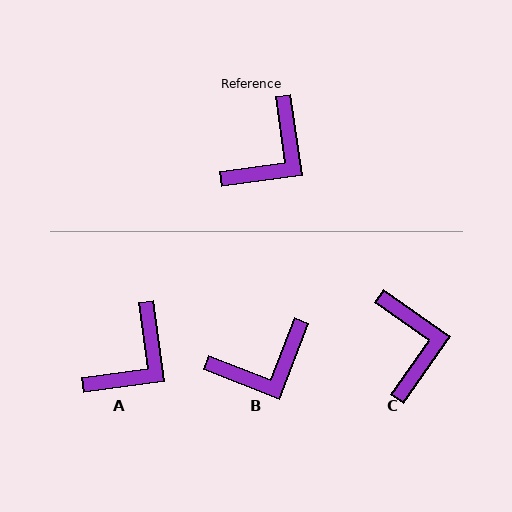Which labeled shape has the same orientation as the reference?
A.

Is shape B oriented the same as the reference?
No, it is off by about 29 degrees.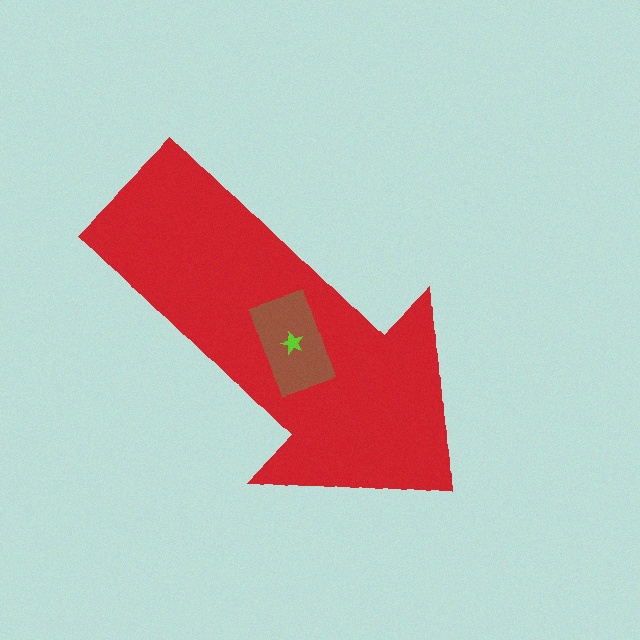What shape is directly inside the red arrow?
The brown rectangle.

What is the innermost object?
The lime star.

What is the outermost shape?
The red arrow.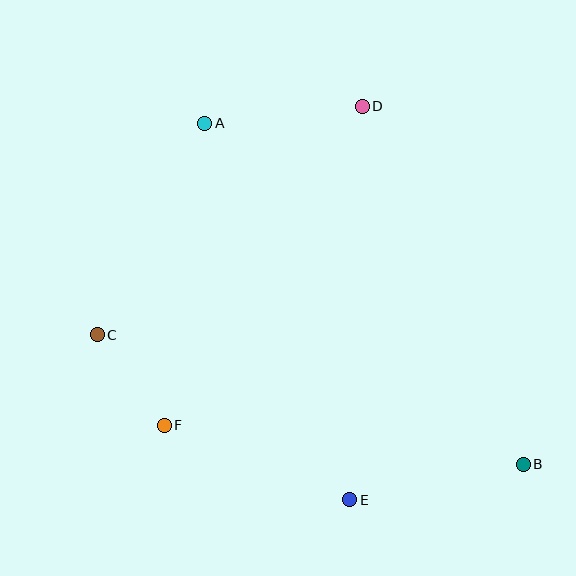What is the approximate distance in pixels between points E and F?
The distance between E and F is approximately 200 pixels.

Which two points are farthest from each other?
Points A and B are farthest from each other.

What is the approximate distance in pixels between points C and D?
The distance between C and D is approximately 350 pixels.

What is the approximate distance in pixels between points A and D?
The distance between A and D is approximately 158 pixels.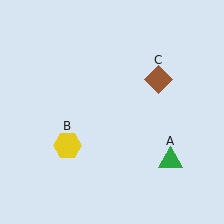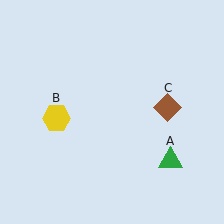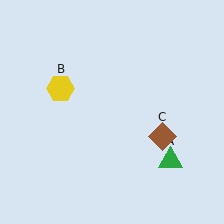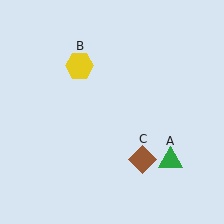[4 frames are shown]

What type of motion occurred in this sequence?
The yellow hexagon (object B), brown diamond (object C) rotated clockwise around the center of the scene.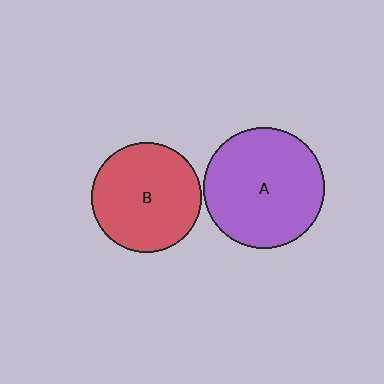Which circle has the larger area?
Circle A (purple).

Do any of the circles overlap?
No, none of the circles overlap.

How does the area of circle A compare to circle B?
Approximately 1.2 times.